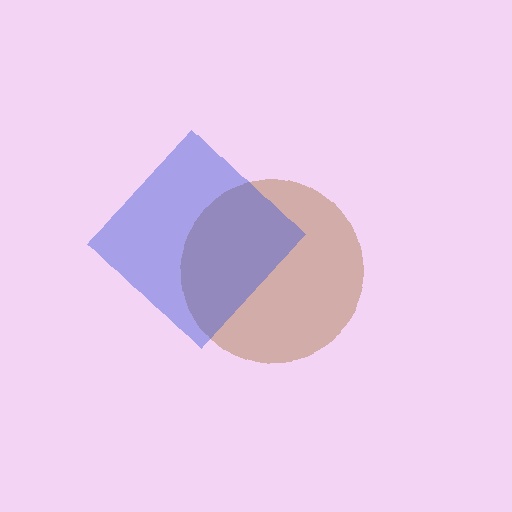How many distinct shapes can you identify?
There are 2 distinct shapes: a brown circle, a blue diamond.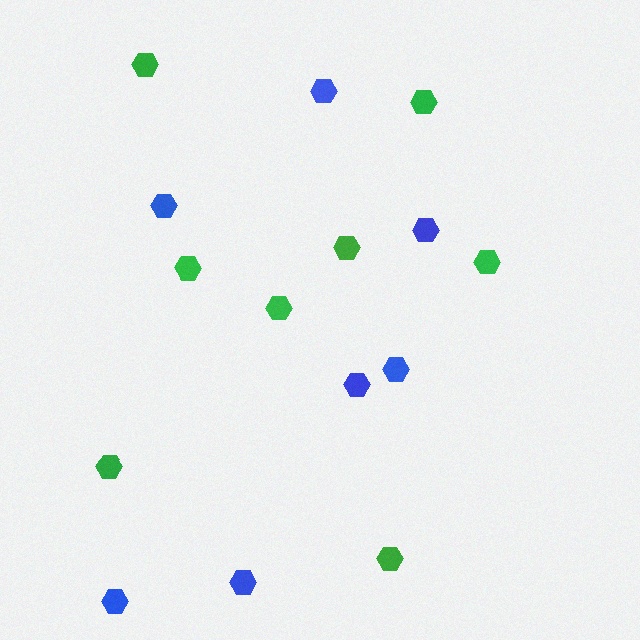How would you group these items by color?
There are 2 groups: one group of blue hexagons (7) and one group of green hexagons (8).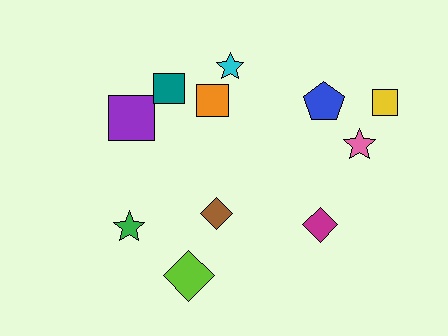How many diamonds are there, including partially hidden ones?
There are 3 diamonds.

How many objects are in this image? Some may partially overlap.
There are 11 objects.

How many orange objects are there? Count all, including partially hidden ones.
There is 1 orange object.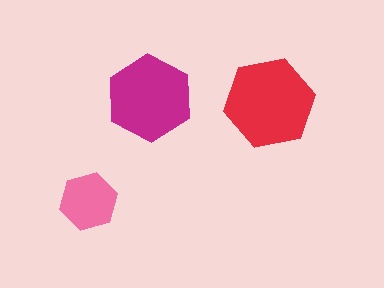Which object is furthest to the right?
The red hexagon is rightmost.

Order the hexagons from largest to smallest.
the red one, the magenta one, the pink one.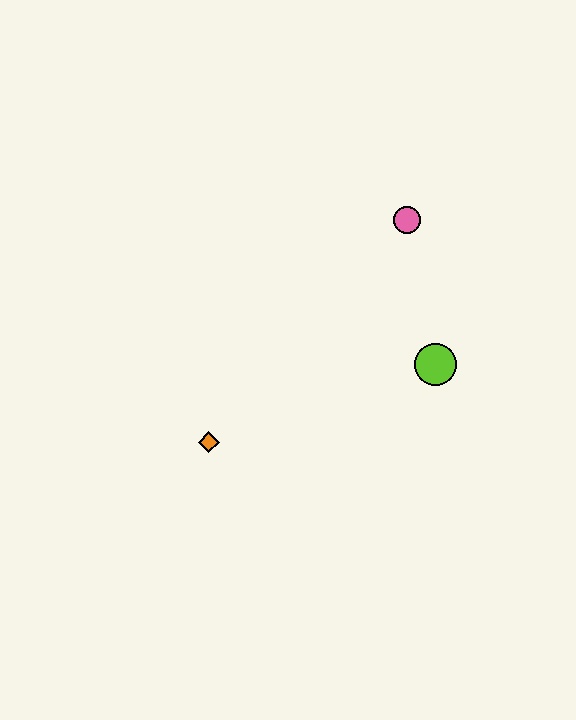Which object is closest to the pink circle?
The lime circle is closest to the pink circle.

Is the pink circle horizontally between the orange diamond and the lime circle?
Yes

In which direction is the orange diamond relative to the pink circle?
The orange diamond is below the pink circle.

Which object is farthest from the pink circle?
The orange diamond is farthest from the pink circle.